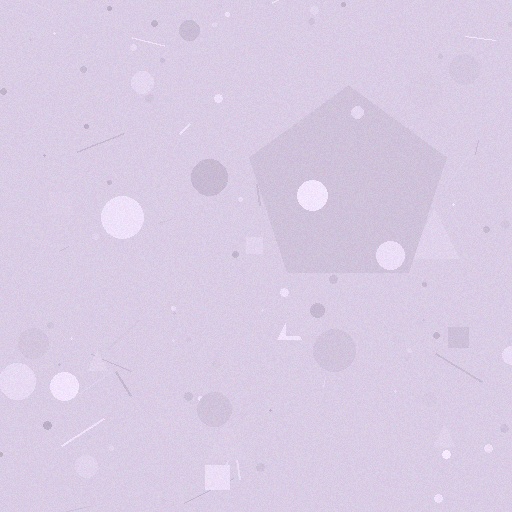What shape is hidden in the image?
A pentagon is hidden in the image.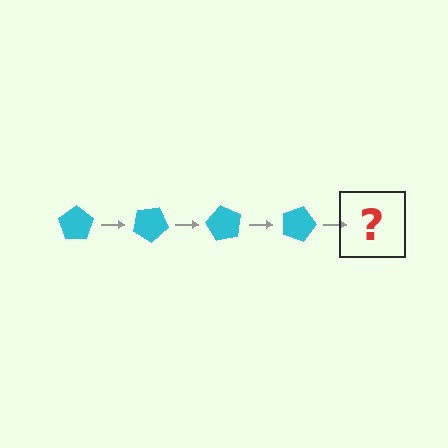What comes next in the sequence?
The next element should be a cyan pentagon rotated 120 degrees.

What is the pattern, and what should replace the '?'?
The pattern is that the pentagon rotates 30 degrees each step. The '?' should be a cyan pentagon rotated 120 degrees.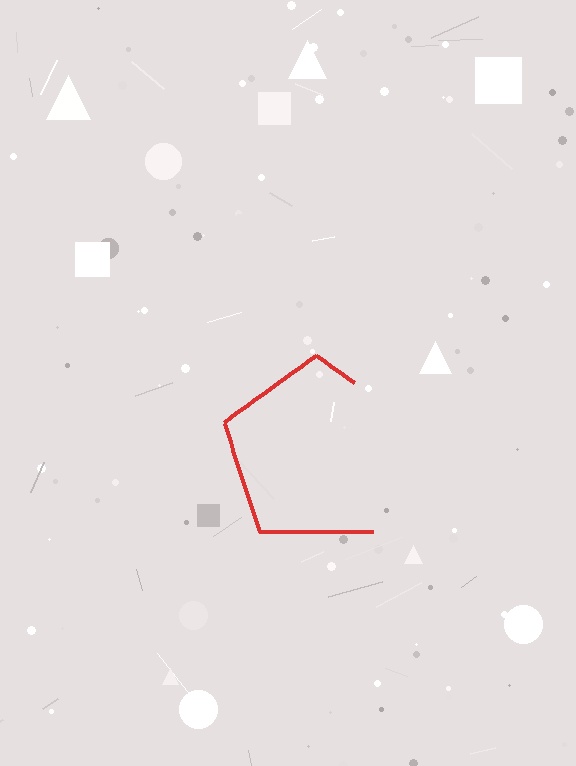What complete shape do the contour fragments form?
The contour fragments form a pentagon.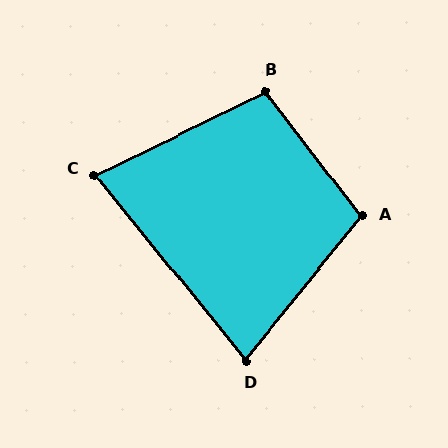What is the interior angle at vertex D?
Approximately 78 degrees (acute).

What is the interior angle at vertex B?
Approximately 102 degrees (obtuse).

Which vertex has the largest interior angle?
A, at approximately 103 degrees.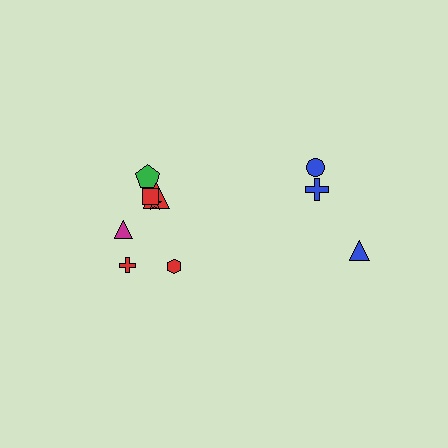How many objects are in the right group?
There are 3 objects.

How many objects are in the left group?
There are 7 objects.